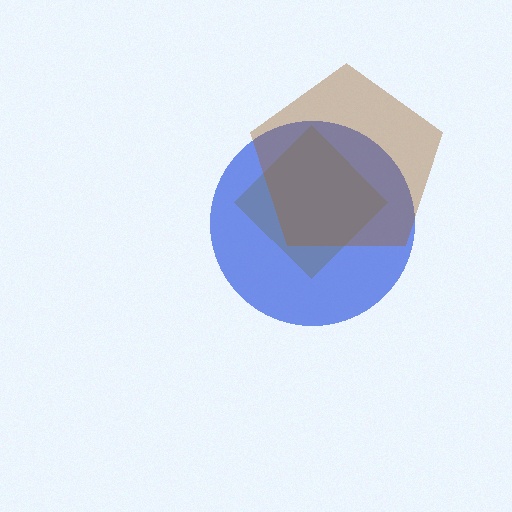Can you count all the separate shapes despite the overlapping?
Yes, there are 3 separate shapes.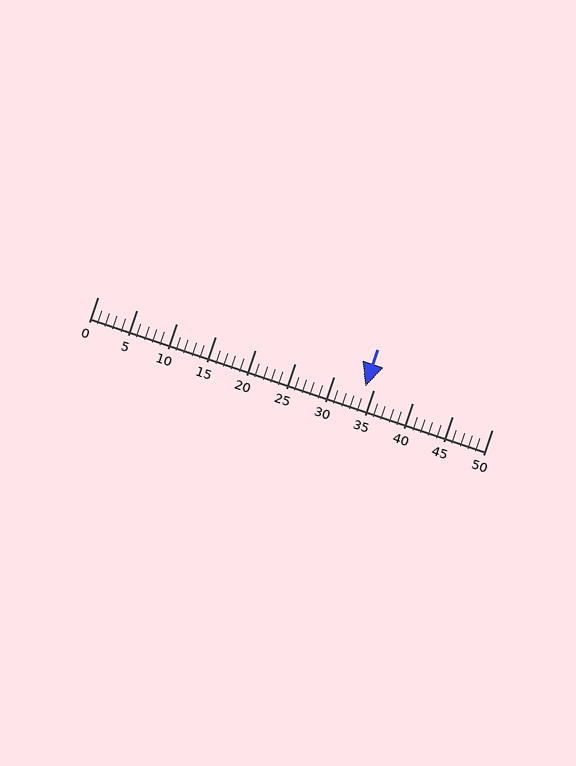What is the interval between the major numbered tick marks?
The major tick marks are spaced 5 units apart.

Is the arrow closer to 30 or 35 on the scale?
The arrow is closer to 35.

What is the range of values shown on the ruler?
The ruler shows values from 0 to 50.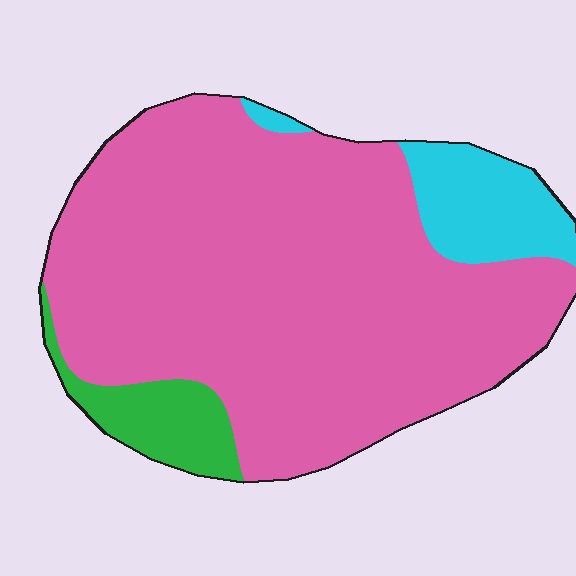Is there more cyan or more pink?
Pink.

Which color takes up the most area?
Pink, at roughly 80%.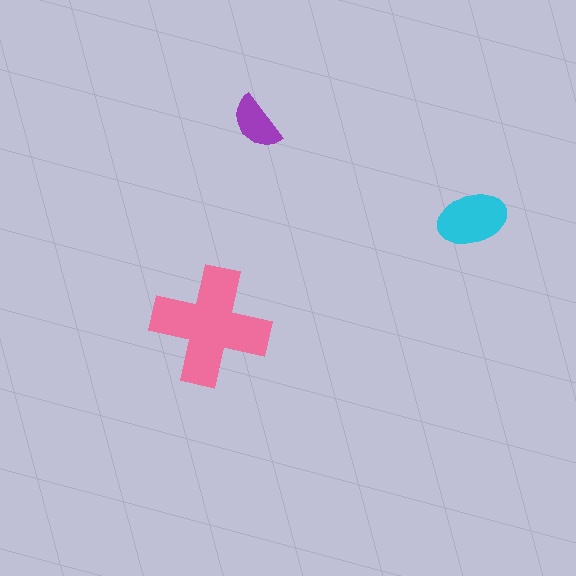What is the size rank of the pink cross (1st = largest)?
1st.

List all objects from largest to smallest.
The pink cross, the cyan ellipse, the purple semicircle.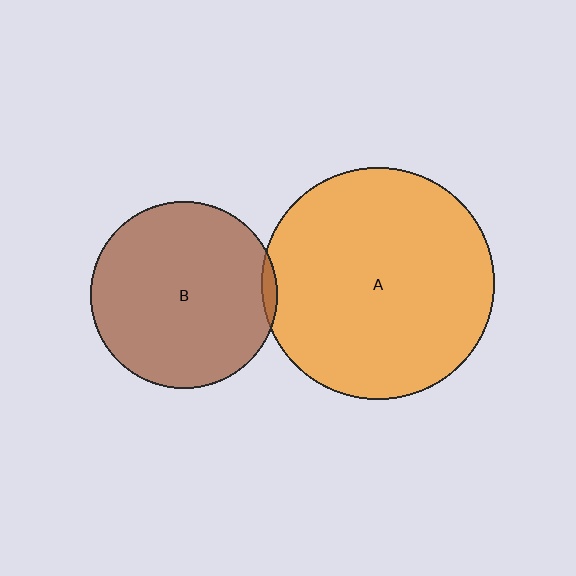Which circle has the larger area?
Circle A (orange).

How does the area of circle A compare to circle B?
Approximately 1.5 times.